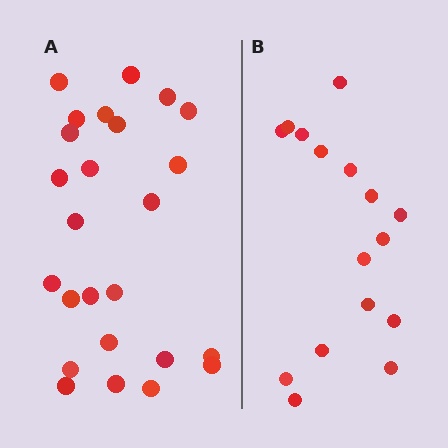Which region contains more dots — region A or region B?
Region A (the left region) has more dots.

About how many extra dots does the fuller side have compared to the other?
Region A has roughly 8 or so more dots than region B.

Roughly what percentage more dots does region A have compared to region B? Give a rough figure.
About 55% more.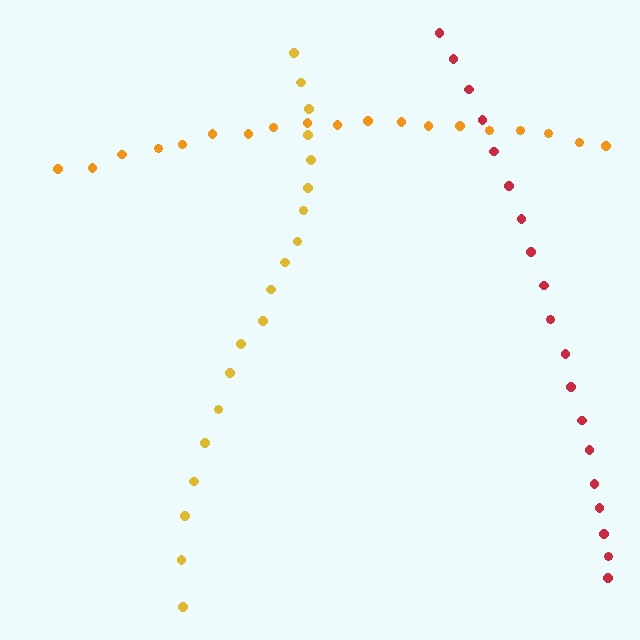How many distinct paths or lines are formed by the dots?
There are 3 distinct paths.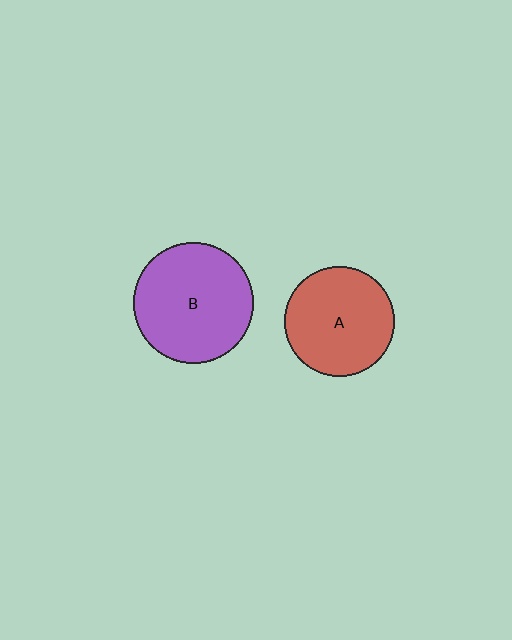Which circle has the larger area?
Circle B (purple).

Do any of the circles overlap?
No, none of the circles overlap.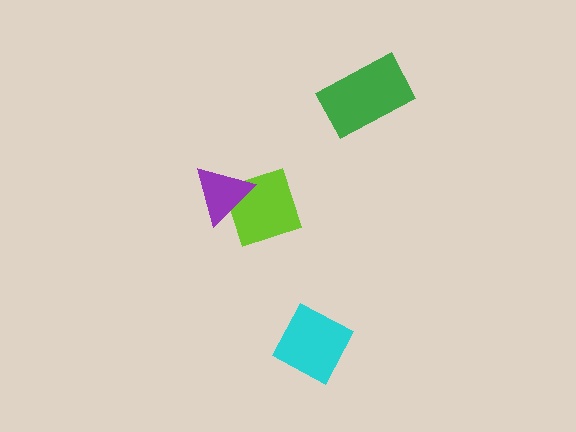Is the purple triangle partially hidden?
No, no other shape covers it.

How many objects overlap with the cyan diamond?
0 objects overlap with the cyan diamond.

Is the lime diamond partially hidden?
Yes, it is partially covered by another shape.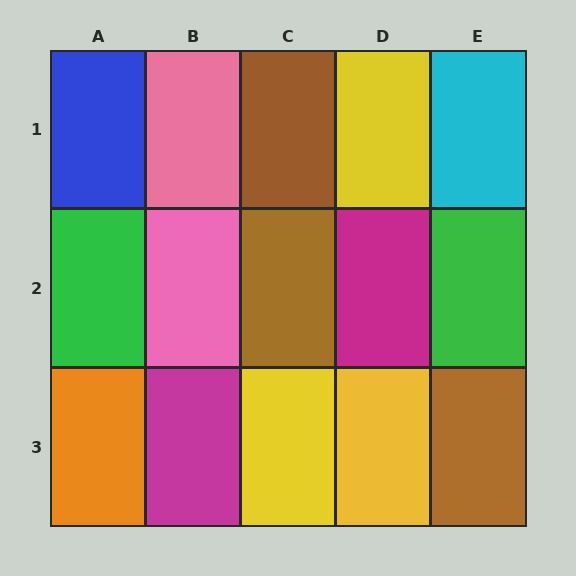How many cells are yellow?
3 cells are yellow.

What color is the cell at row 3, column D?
Yellow.